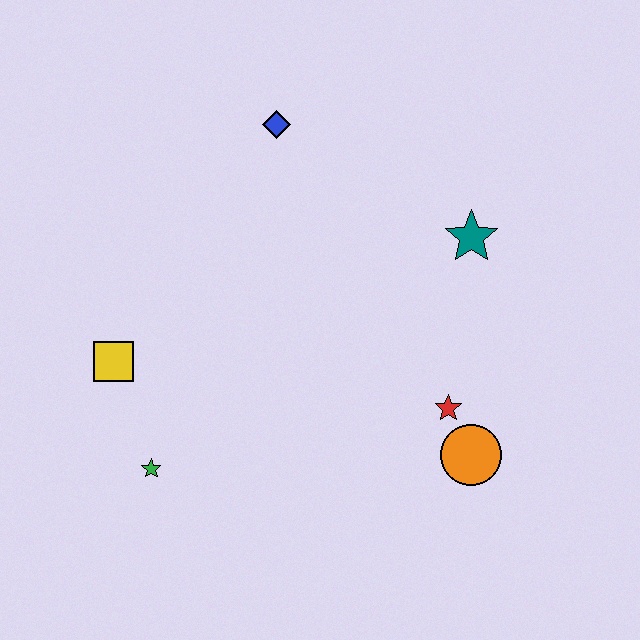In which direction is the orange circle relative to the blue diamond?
The orange circle is below the blue diamond.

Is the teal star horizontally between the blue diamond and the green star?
No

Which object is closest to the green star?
The yellow square is closest to the green star.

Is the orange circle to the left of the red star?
No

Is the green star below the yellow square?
Yes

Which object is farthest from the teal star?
The green star is farthest from the teal star.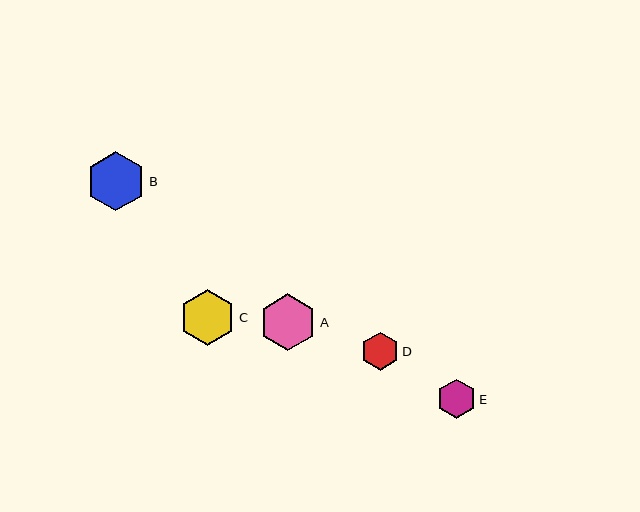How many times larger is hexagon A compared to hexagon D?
Hexagon A is approximately 1.5 times the size of hexagon D.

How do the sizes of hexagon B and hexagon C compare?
Hexagon B and hexagon C are approximately the same size.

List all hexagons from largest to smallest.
From largest to smallest: B, A, C, E, D.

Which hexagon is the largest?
Hexagon B is the largest with a size of approximately 59 pixels.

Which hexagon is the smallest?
Hexagon D is the smallest with a size of approximately 38 pixels.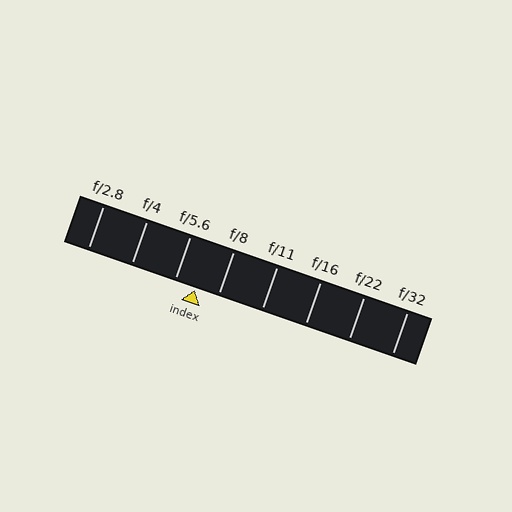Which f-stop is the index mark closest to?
The index mark is closest to f/5.6.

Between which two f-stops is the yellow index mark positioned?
The index mark is between f/5.6 and f/8.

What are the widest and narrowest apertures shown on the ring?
The widest aperture shown is f/2.8 and the narrowest is f/32.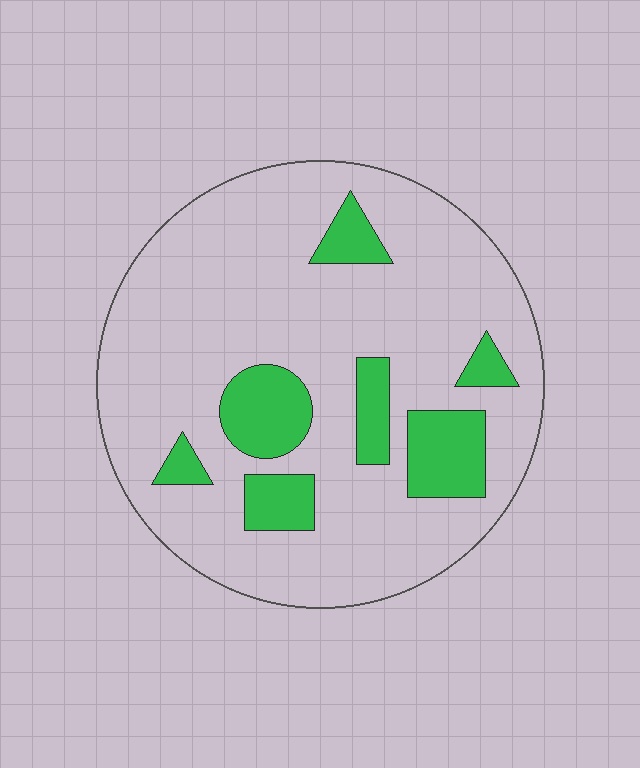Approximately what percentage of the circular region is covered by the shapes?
Approximately 20%.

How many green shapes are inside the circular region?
7.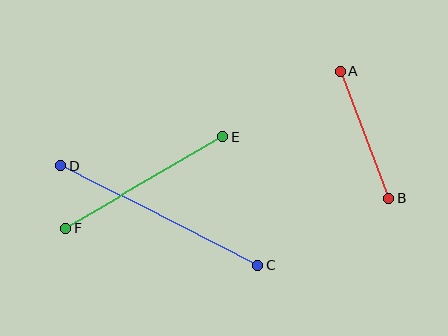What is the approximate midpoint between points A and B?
The midpoint is at approximately (365, 135) pixels.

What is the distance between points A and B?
The distance is approximately 136 pixels.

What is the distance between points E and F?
The distance is approximately 181 pixels.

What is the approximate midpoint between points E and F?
The midpoint is at approximately (144, 182) pixels.